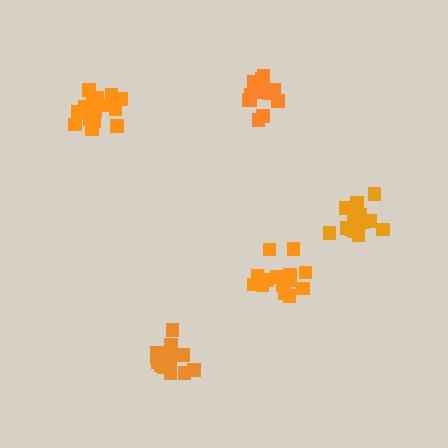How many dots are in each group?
Group 1: 16 dots, Group 2: 13 dots, Group 3: 15 dots, Group 4: 17 dots, Group 5: 14 dots (75 total).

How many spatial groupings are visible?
There are 5 spatial groupings.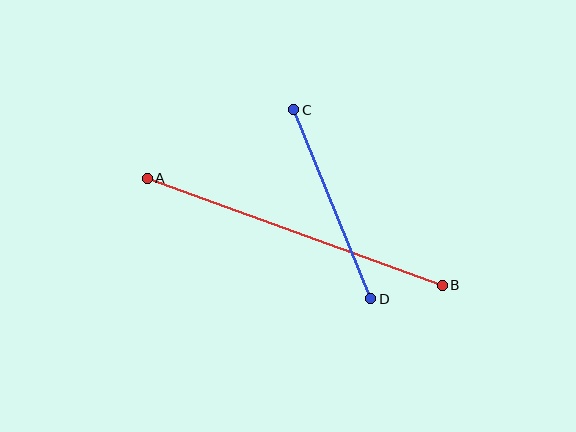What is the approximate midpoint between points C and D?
The midpoint is at approximately (332, 204) pixels.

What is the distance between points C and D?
The distance is approximately 204 pixels.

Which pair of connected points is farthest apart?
Points A and B are farthest apart.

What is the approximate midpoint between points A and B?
The midpoint is at approximately (295, 232) pixels.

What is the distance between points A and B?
The distance is approximately 314 pixels.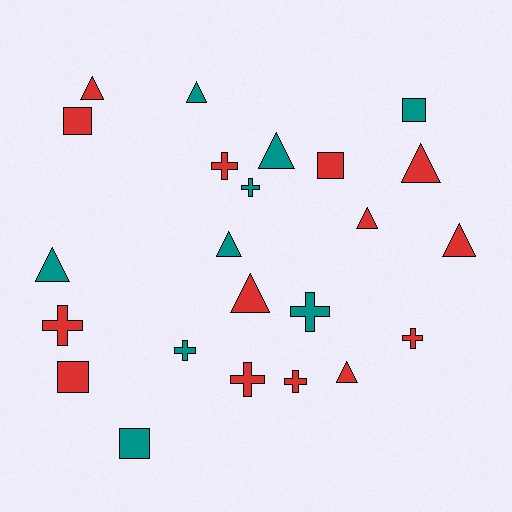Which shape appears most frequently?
Triangle, with 10 objects.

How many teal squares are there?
There are 2 teal squares.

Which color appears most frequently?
Red, with 14 objects.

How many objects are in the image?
There are 23 objects.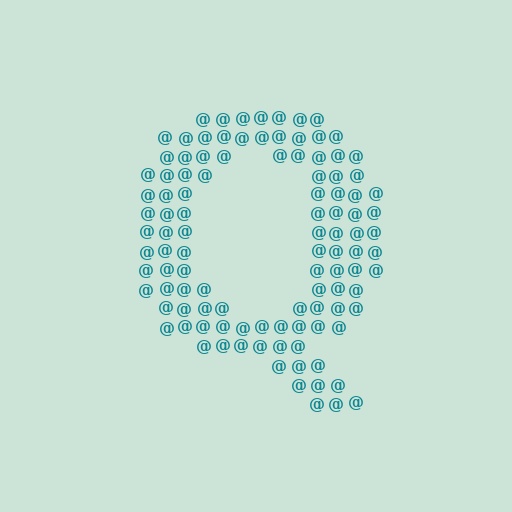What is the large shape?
The large shape is the letter Q.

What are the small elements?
The small elements are at signs.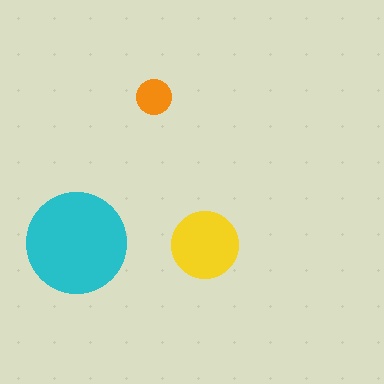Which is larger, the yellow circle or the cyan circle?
The cyan one.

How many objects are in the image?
There are 3 objects in the image.